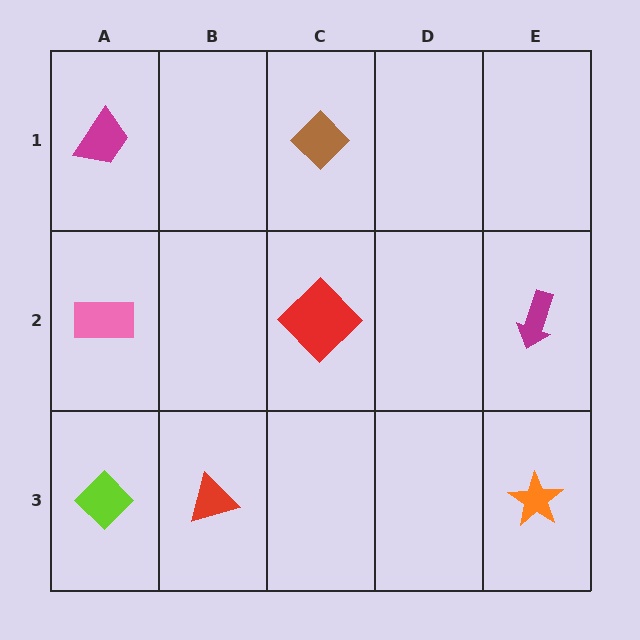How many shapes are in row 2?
3 shapes.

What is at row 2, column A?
A pink rectangle.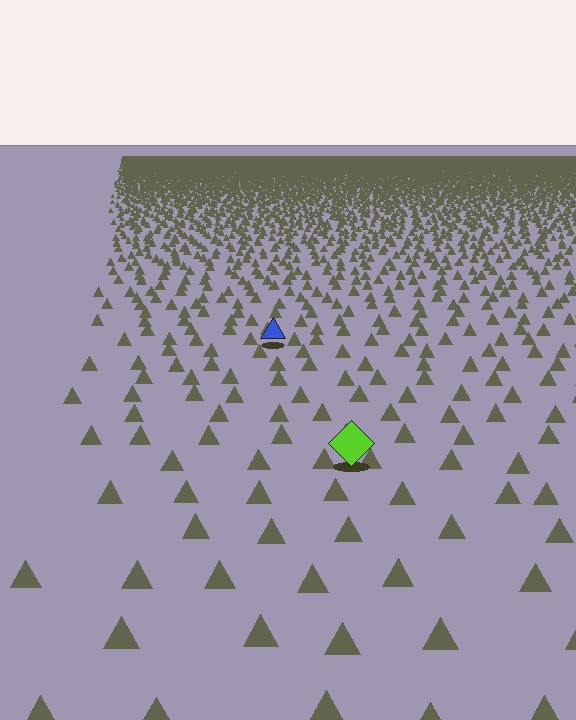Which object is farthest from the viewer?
The blue triangle is farthest from the viewer. It appears smaller and the ground texture around it is denser.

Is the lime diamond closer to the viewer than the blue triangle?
Yes. The lime diamond is closer — you can tell from the texture gradient: the ground texture is coarser near it.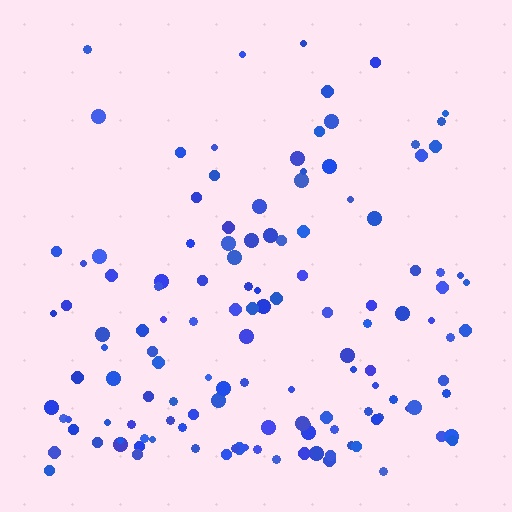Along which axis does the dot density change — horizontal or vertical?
Vertical.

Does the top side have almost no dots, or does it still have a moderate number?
Still a moderate number, just noticeably fewer than the bottom.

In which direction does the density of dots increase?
From top to bottom, with the bottom side densest.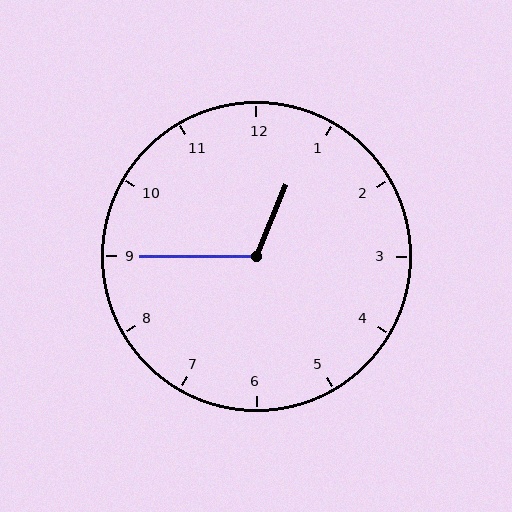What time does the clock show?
12:45.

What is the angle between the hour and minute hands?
Approximately 112 degrees.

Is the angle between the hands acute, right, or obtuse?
It is obtuse.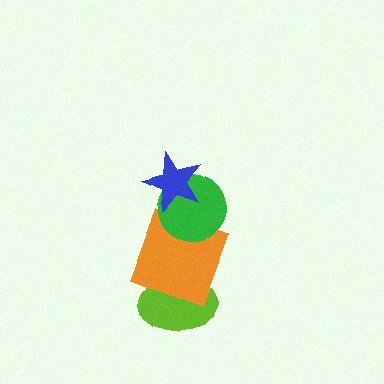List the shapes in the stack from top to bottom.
From top to bottom: the blue star, the green circle, the orange square, the lime ellipse.